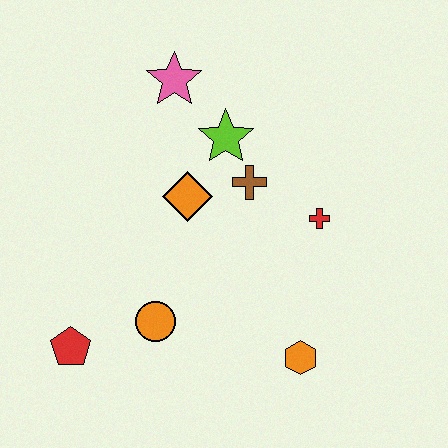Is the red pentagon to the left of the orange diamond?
Yes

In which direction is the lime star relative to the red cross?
The lime star is to the left of the red cross.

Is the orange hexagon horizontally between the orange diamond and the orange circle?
No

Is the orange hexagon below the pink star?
Yes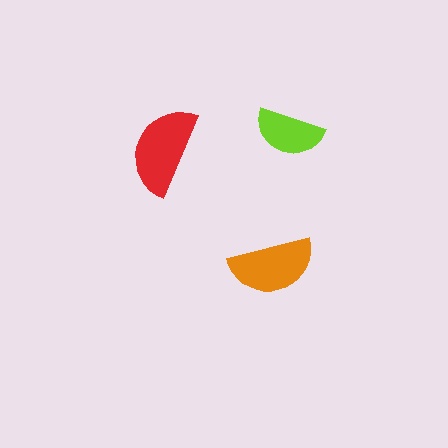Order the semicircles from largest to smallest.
the red one, the orange one, the lime one.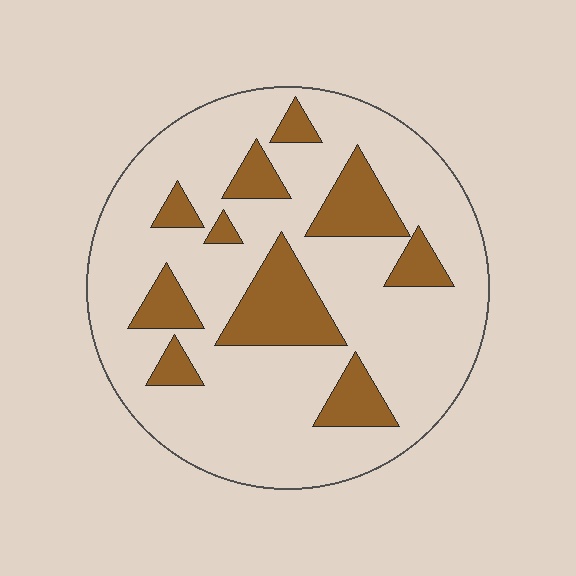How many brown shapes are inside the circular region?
10.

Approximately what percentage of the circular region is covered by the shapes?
Approximately 20%.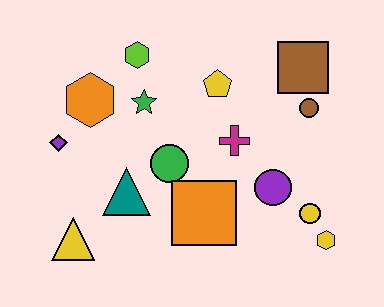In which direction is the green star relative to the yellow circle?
The green star is to the left of the yellow circle.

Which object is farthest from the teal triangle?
The brown square is farthest from the teal triangle.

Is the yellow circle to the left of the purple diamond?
No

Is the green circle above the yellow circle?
Yes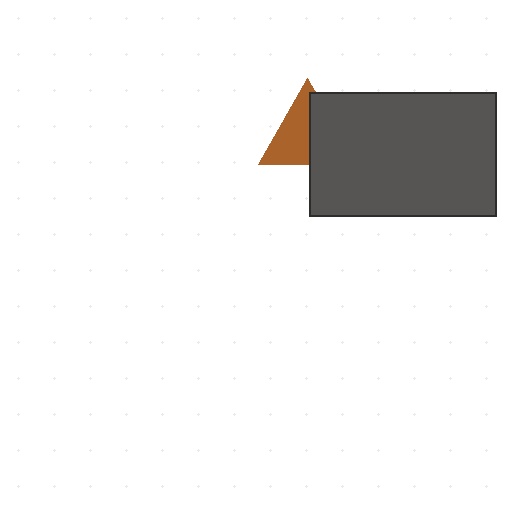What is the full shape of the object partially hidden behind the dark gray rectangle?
The partially hidden object is a brown triangle.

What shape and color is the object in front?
The object in front is a dark gray rectangle.